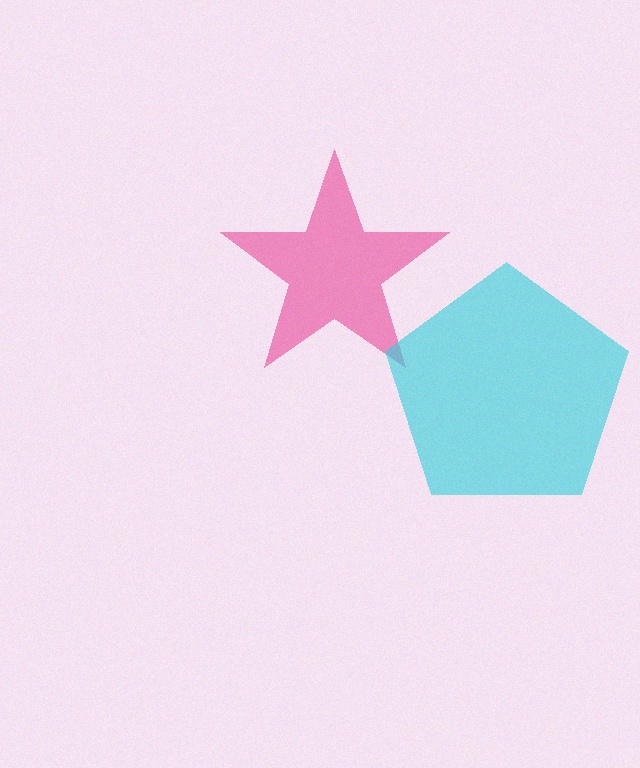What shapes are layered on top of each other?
The layered shapes are: a pink star, a cyan pentagon.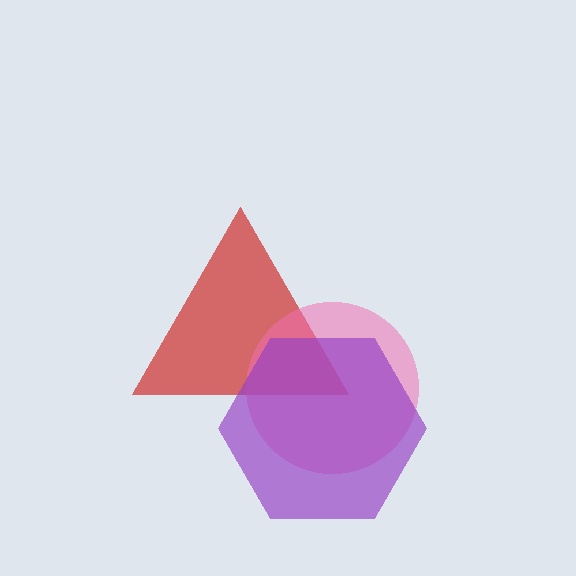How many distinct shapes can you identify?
There are 3 distinct shapes: a red triangle, a pink circle, a purple hexagon.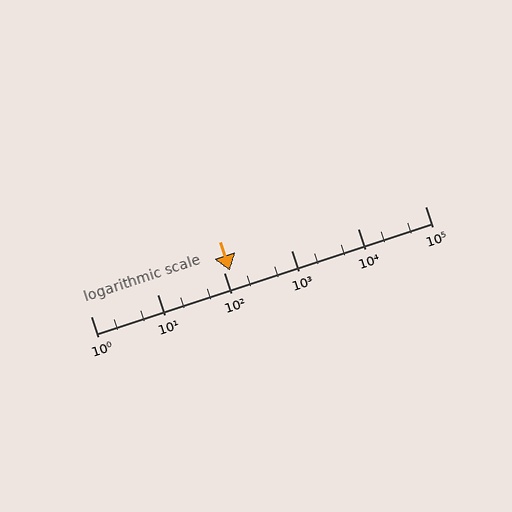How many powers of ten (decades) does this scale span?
The scale spans 5 decades, from 1 to 100000.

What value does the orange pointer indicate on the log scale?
The pointer indicates approximately 120.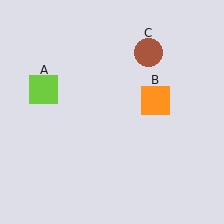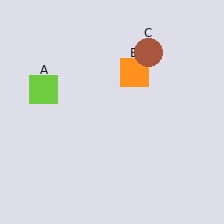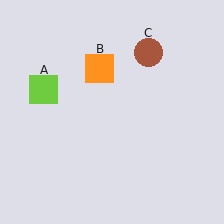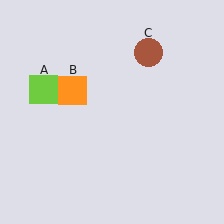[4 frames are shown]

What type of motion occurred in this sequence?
The orange square (object B) rotated counterclockwise around the center of the scene.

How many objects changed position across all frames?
1 object changed position: orange square (object B).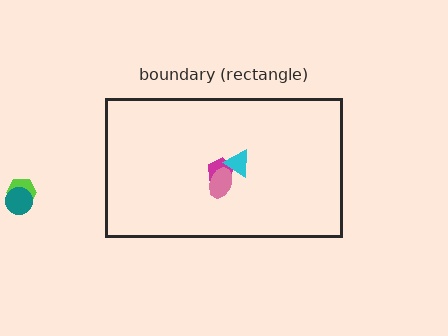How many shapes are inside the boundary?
3 inside, 2 outside.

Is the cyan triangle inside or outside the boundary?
Inside.